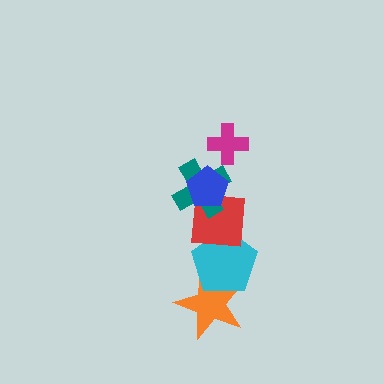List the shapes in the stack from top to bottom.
From top to bottom: the magenta cross, the blue pentagon, the teal cross, the red square, the cyan pentagon, the orange star.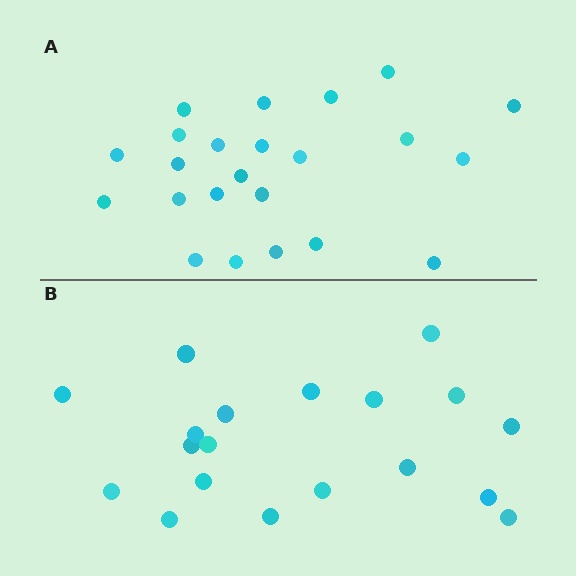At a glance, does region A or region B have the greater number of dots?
Region A (the top region) has more dots.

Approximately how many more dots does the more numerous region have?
Region A has about 4 more dots than region B.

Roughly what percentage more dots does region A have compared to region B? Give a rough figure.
About 20% more.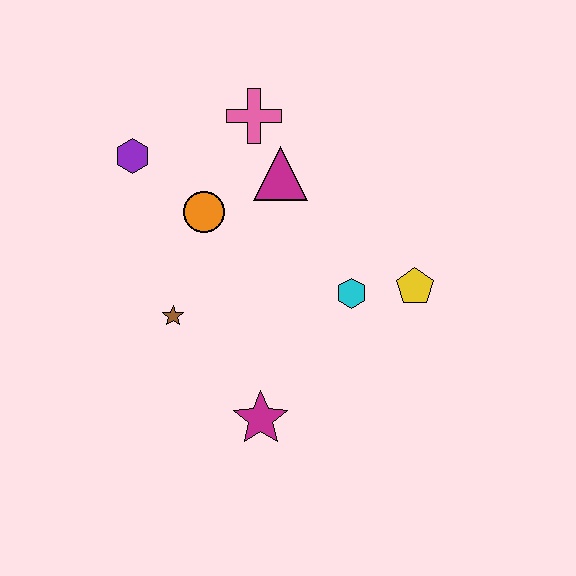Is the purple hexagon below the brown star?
No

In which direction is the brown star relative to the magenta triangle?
The brown star is below the magenta triangle.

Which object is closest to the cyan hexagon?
The yellow pentagon is closest to the cyan hexagon.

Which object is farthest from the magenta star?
The pink cross is farthest from the magenta star.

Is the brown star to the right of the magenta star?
No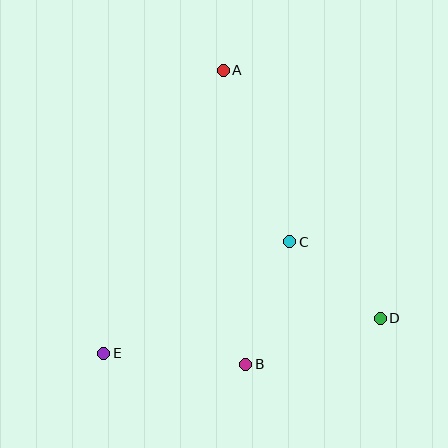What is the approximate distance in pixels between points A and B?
The distance between A and B is approximately 295 pixels.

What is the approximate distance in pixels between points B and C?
The distance between B and C is approximately 130 pixels.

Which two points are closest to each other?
Points C and D are closest to each other.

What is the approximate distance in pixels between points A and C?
The distance between A and C is approximately 184 pixels.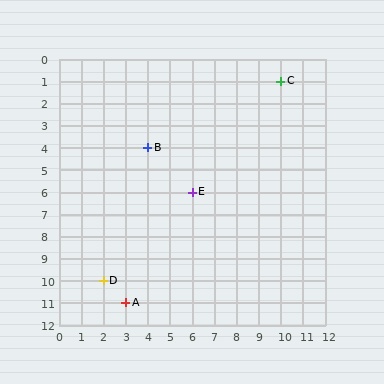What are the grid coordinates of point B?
Point B is at grid coordinates (4, 4).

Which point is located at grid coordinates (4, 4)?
Point B is at (4, 4).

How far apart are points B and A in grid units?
Points B and A are 1 column and 7 rows apart (about 7.1 grid units diagonally).